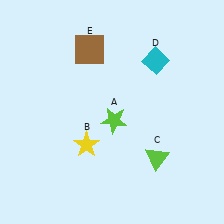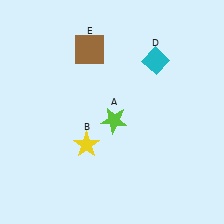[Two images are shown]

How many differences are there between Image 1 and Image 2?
There is 1 difference between the two images.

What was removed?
The lime triangle (C) was removed in Image 2.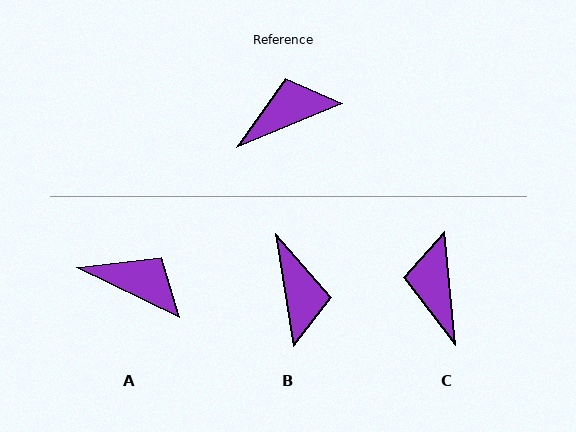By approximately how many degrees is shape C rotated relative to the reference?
Approximately 73 degrees counter-clockwise.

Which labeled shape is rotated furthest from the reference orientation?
B, about 104 degrees away.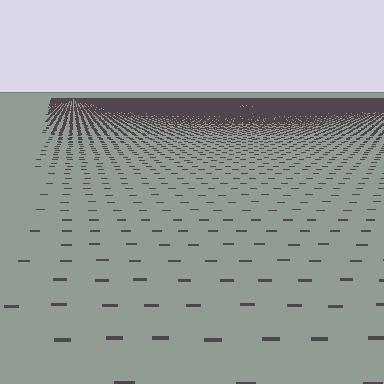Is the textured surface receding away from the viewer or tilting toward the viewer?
The surface is receding away from the viewer. Texture elements get smaller and denser toward the top.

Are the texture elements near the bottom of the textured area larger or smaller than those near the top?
Larger. Near the bottom, elements are closer to the viewer and appear at a bigger on-screen size.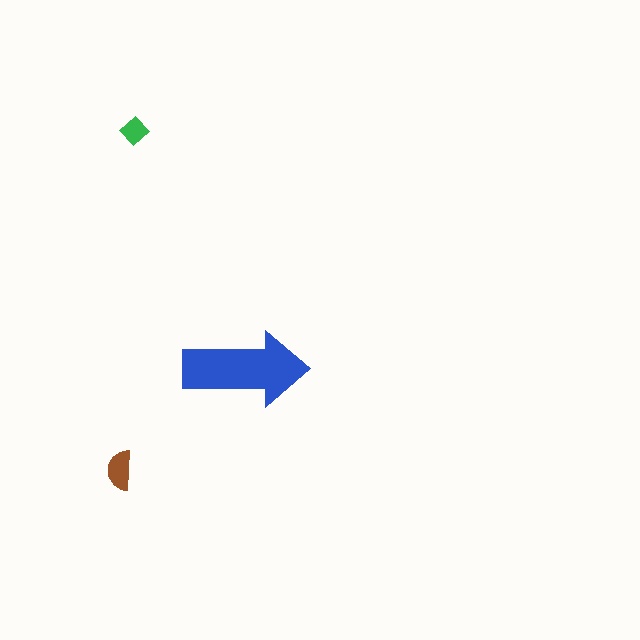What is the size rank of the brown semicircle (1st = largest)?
2nd.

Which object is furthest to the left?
The brown semicircle is leftmost.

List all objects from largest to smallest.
The blue arrow, the brown semicircle, the green diamond.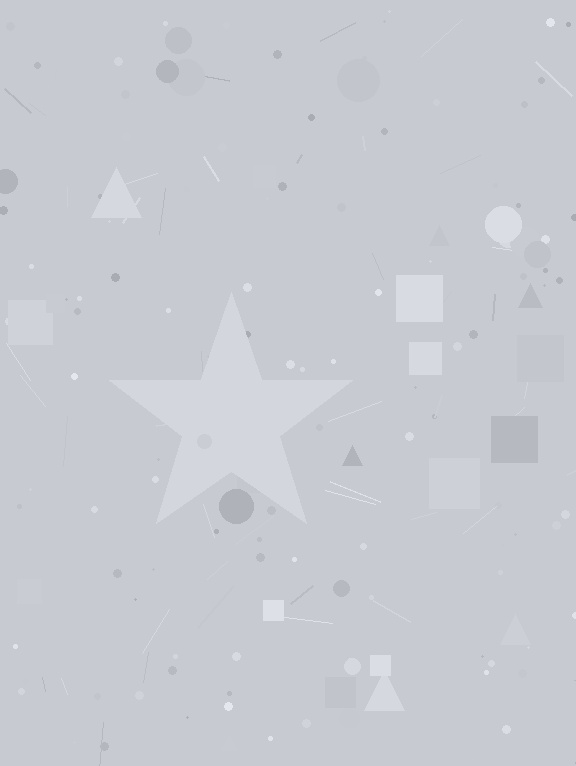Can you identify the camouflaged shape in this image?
The camouflaged shape is a star.